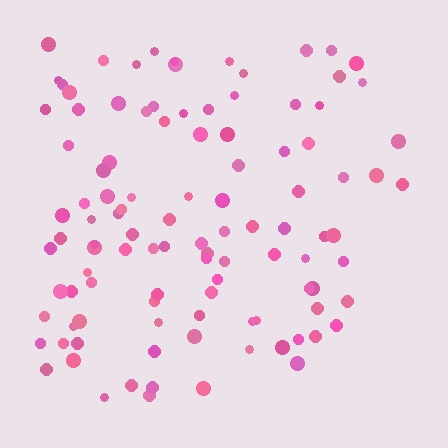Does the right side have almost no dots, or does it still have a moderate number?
Still a moderate number, just noticeably fewer than the left.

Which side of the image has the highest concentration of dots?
The left.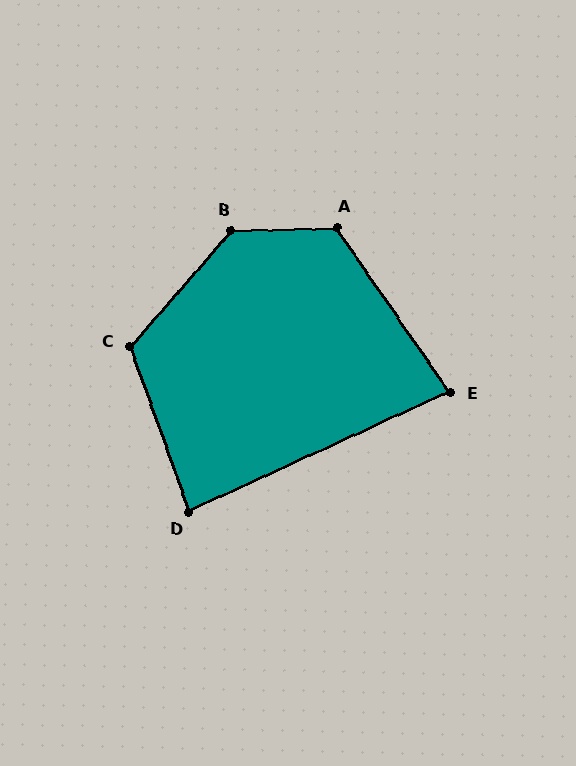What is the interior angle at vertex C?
Approximately 119 degrees (obtuse).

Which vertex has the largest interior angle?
B, at approximately 133 degrees.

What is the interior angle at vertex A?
Approximately 123 degrees (obtuse).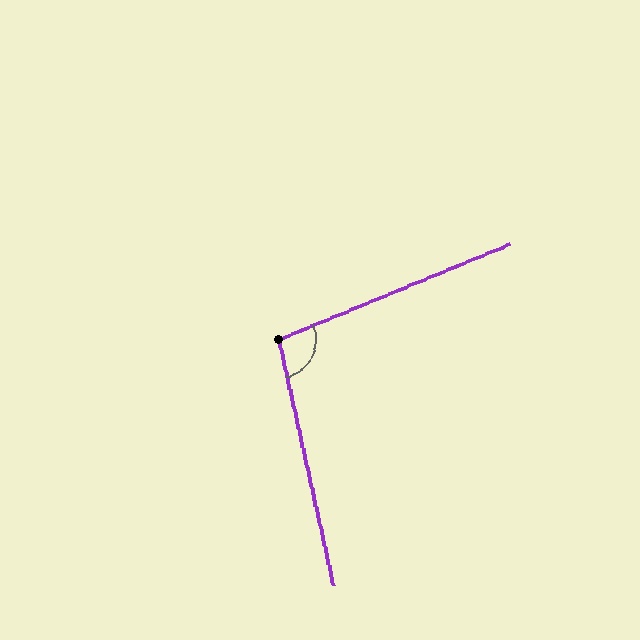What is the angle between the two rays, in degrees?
Approximately 100 degrees.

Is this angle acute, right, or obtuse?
It is obtuse.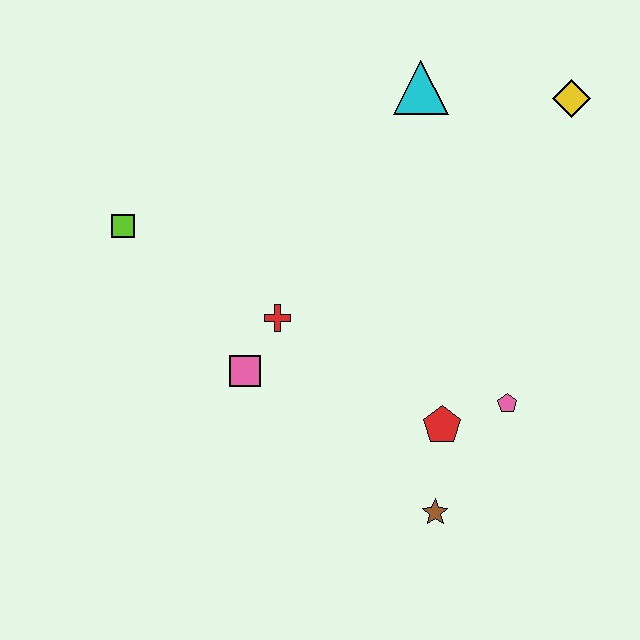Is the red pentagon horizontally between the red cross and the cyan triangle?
No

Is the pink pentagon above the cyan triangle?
No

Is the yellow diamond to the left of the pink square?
No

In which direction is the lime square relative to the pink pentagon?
The lime square is to the left of the pink pentagon.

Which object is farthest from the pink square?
The yellow diamond is farthest from the pink square.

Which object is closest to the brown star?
The red pentagon is closest to the brown star.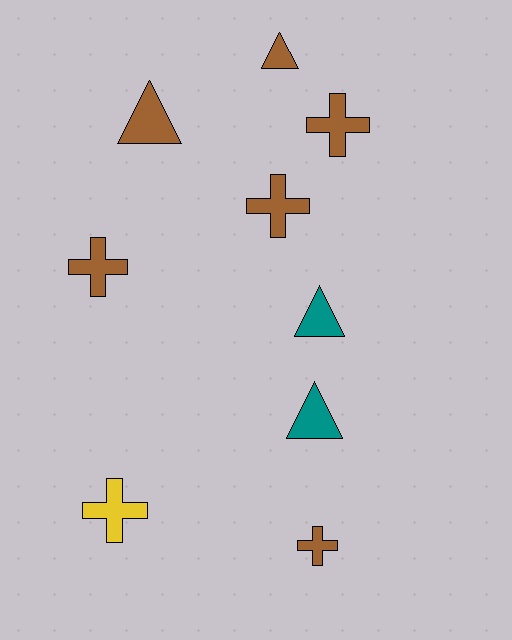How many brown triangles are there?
There are 2 brown triangles.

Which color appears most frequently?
Brown, with 6 objects.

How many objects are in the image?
There are 9 objects.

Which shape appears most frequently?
Cross, with 5 objects.